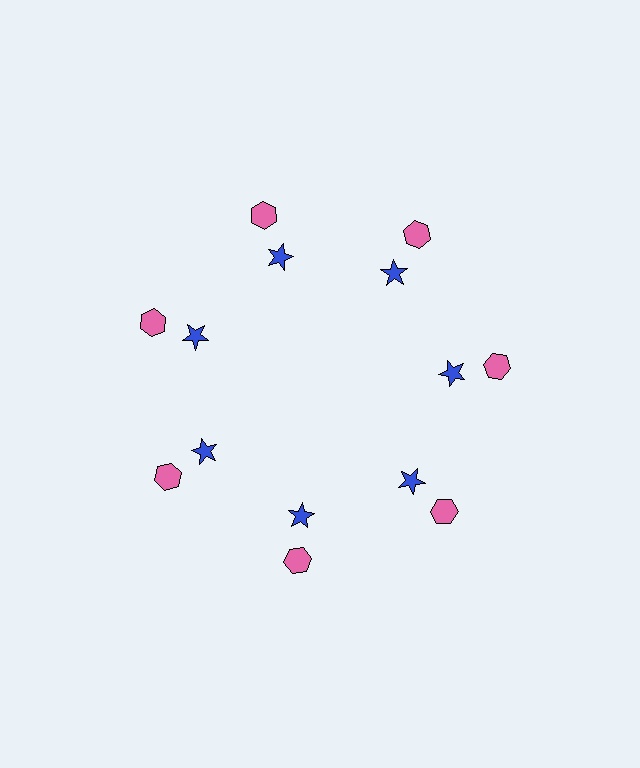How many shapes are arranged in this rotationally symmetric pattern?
There are 14 shapes, arranged in 7 groups of 2.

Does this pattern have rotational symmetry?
Yes, this pattern has 7-fold rotational symmetry. It looks the same after rotating 51 degrees around the center.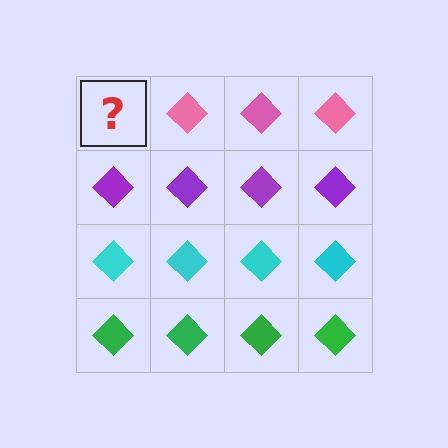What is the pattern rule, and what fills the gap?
The rule is that each row has a consistent color. The gap should be filled with a pink diamond.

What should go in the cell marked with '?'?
The missing cell should contain a pink diamond.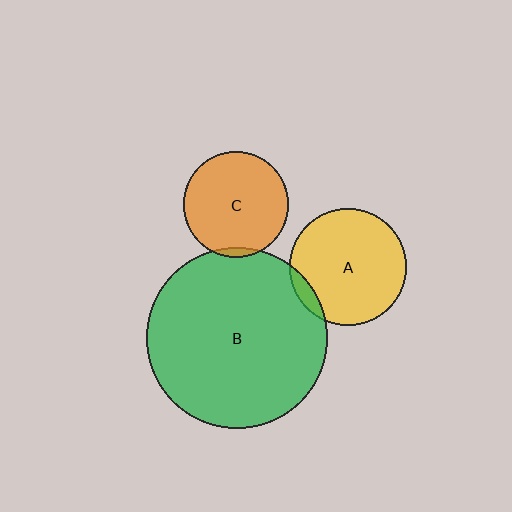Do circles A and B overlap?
Yes.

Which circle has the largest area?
Circle B (green).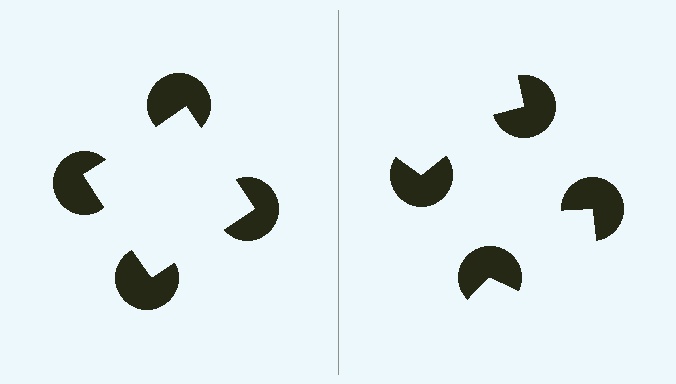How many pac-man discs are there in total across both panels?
8 — 4 on each side.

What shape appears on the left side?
An illusory square.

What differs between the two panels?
The pac-man discs are positioned identically on both sides; only the wedge orientations differ. On the left they align to a square; on the right they are misaligned.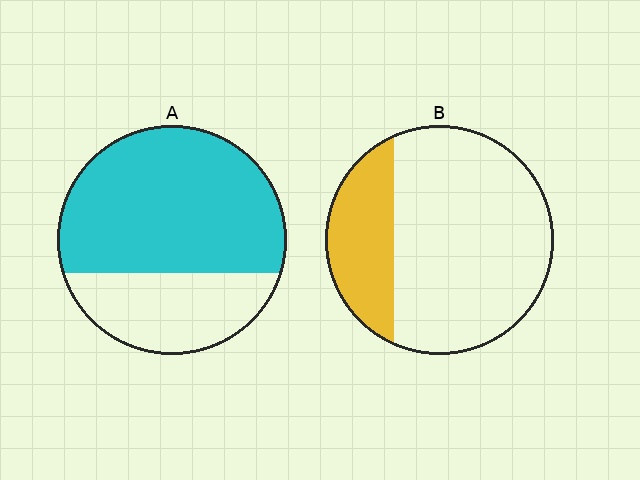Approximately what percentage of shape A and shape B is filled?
A is approximately 70% and B is approximately 25%.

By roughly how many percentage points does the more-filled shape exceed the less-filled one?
By roughly 45 percentage points (A over B).